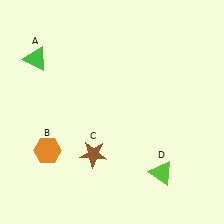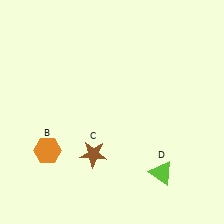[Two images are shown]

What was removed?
The green triangle (A) was removed in Image 2.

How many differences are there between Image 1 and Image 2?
There is 1 difference between the two images.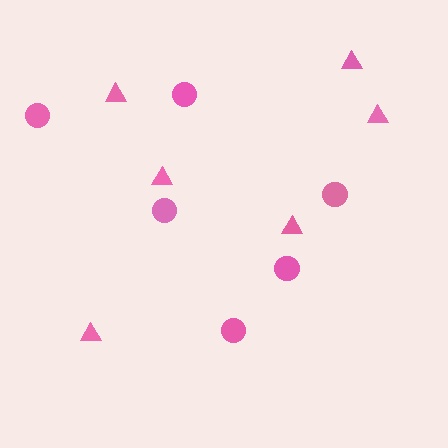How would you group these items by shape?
There are 2 groups: one group of circles (6) and one group of triangles (6).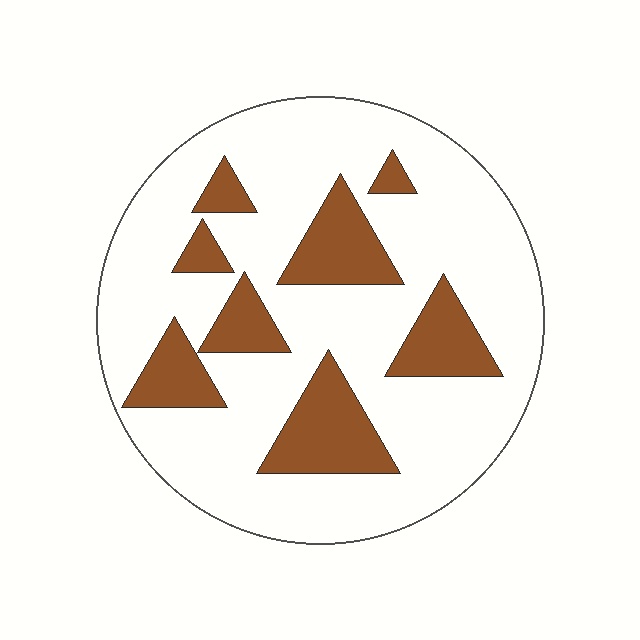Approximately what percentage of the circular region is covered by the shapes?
Approximately 25%.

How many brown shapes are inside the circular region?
8.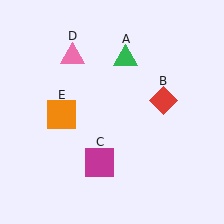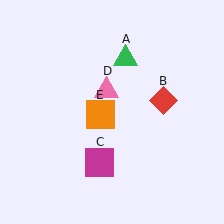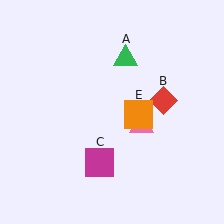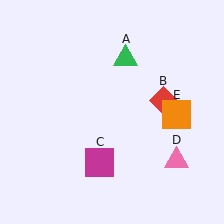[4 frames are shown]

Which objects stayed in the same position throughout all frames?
Green triangle (object A) and red diamond (object B) and magenta square (object C) remained stationary.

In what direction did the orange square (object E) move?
The orange square (object E) moved right.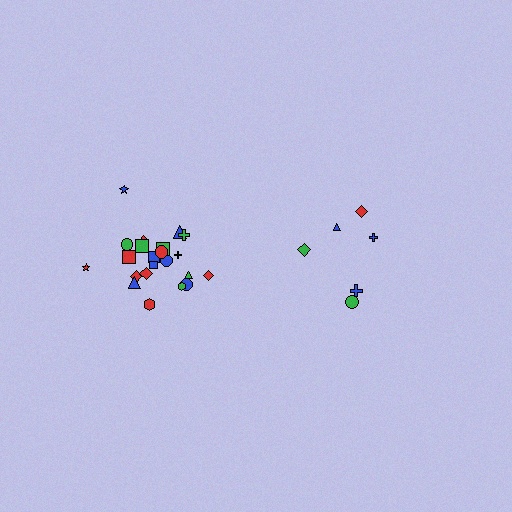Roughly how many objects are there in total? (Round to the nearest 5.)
Roughly 30 objects in total.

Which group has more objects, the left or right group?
The left group.